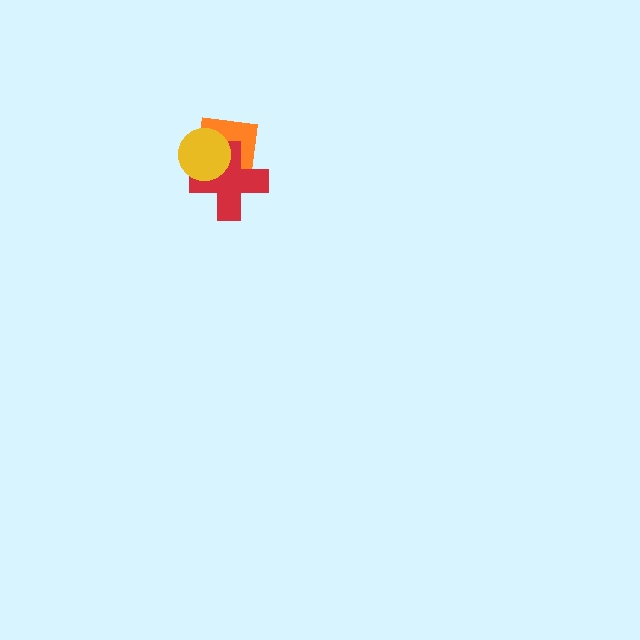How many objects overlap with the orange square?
2 objects overlap with the orange square.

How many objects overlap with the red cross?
2 objects overlap with the red cross.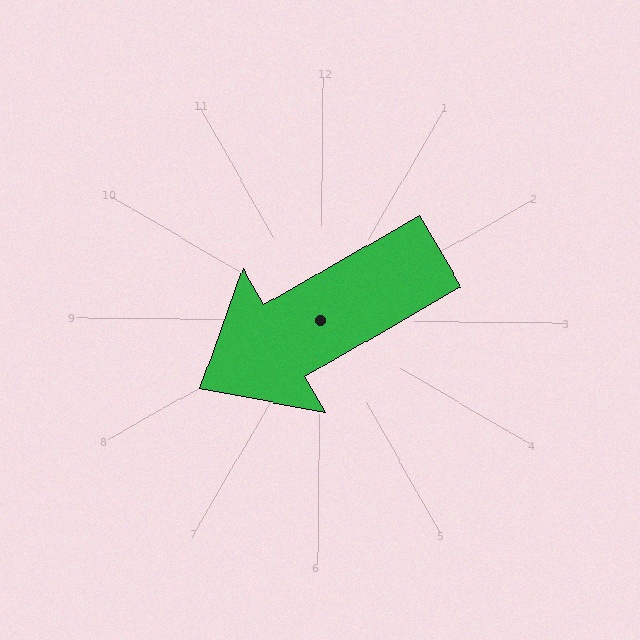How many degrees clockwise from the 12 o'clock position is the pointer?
Approximately 240 degrees.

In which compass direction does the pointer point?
Southwest.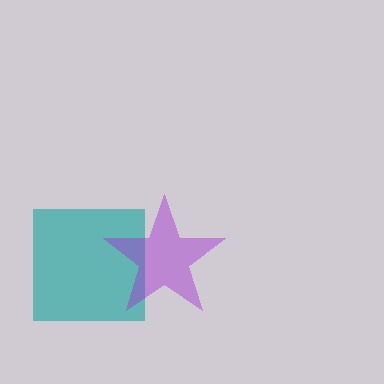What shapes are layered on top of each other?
The layered shapes are: a teal square, a purple star.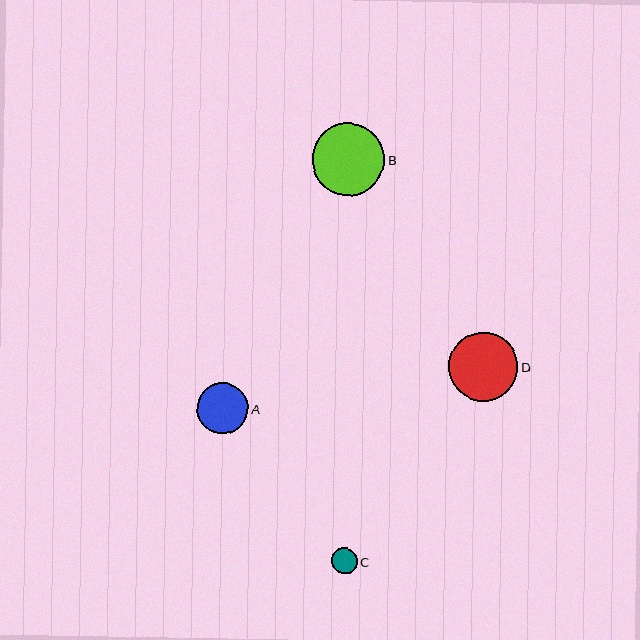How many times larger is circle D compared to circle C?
Circle D is approximately 2.7 times the size of circle C.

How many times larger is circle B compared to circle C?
Circle B is approximately 2.8 times the size of circle C.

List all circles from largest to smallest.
From largest to smallest: B, D, A, C.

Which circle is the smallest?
Circle C is the smallest with a size of approximately 26 pixels.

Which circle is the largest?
Circle B is the largest with a size of approximately 72 pixels.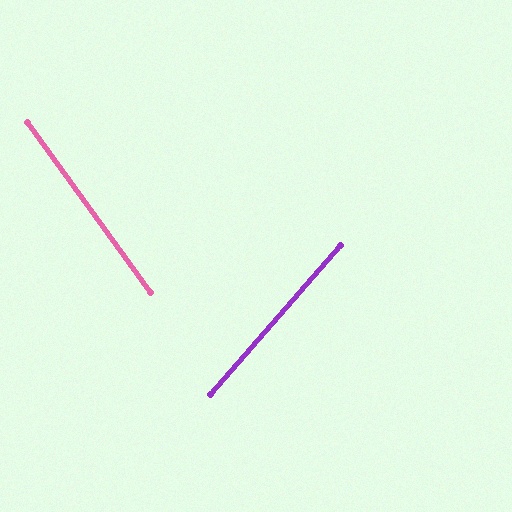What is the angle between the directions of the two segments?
Approximately 77 degrees.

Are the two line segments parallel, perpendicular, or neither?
Neither parallel nor perpendicular — they differ by about 77°.